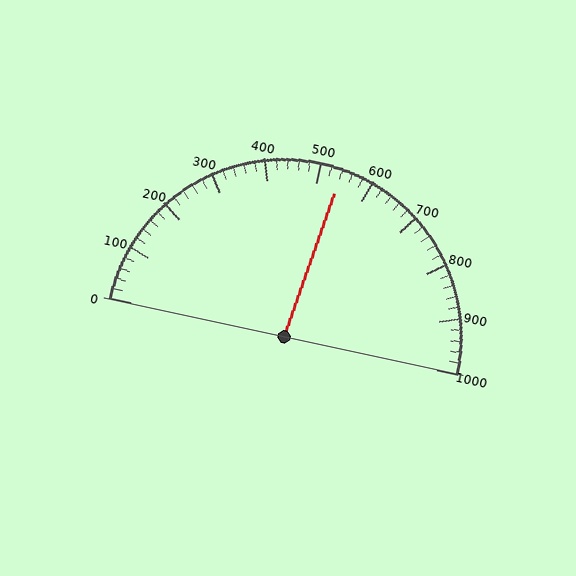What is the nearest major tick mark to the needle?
The nearest major tick mark is 500.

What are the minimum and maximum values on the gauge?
The gauge ranges from 0 to 1000.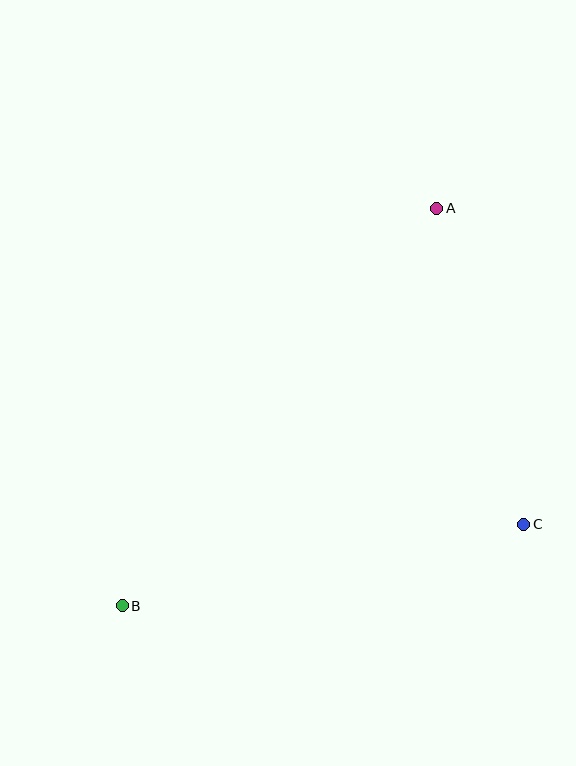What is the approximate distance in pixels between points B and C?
The distance between B and C is approximately 410 pixels.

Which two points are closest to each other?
Points A and C are closest to each other.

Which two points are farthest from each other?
Points A and B are farthest from each other.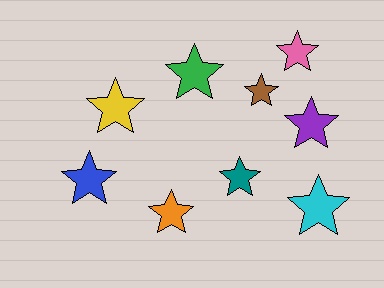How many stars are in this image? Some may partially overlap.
There are 9 stars.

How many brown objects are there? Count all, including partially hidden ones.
There is 1 brown object.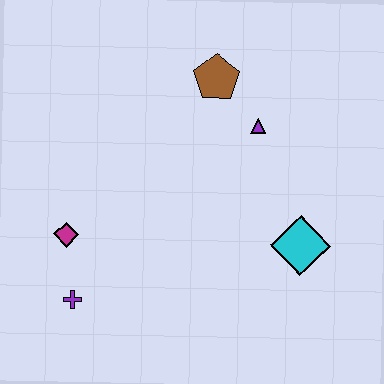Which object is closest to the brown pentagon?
The purple triangle is closest to the brown pentagon.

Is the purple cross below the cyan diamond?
Yes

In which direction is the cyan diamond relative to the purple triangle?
The cyan diamond is below the purple triangle.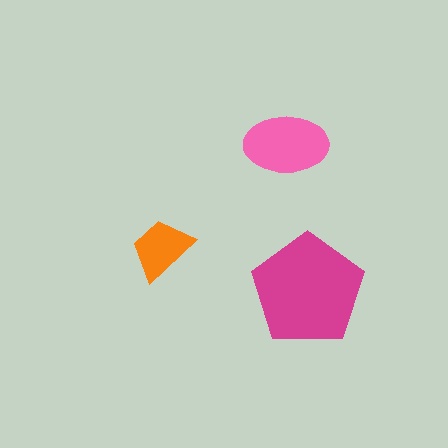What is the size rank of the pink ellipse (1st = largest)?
2nd.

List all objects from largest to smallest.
The magenta pentagon, the pink ellipse, the orange trapezoid.